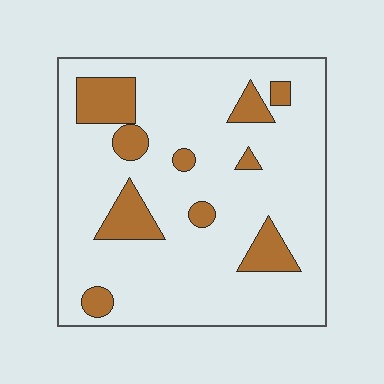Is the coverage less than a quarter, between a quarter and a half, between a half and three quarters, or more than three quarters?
Less than a quarter.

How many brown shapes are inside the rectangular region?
10.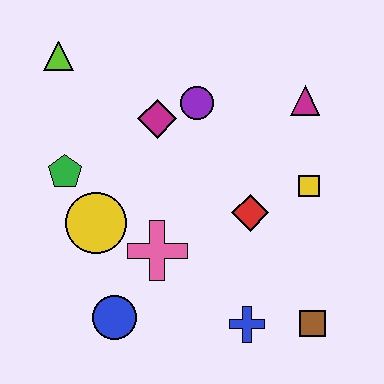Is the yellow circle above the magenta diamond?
No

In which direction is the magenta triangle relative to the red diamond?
The magenta triangle is above the red diamond.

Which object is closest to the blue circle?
The pink cross is closest to the blue circle.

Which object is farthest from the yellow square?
The lime triangle is farthest from the yellow square.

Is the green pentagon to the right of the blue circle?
No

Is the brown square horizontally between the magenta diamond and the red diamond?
No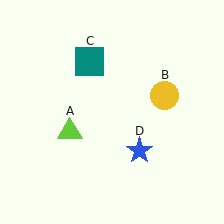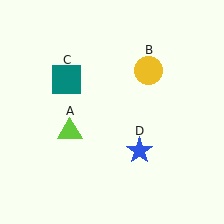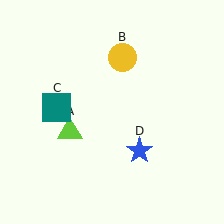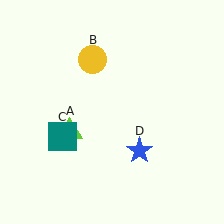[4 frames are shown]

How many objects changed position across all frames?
2 objects changed position: yellow circle (object B), teal square (object C).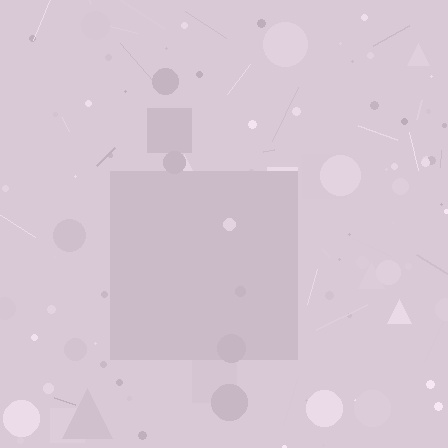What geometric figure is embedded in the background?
A square is embedded in the background.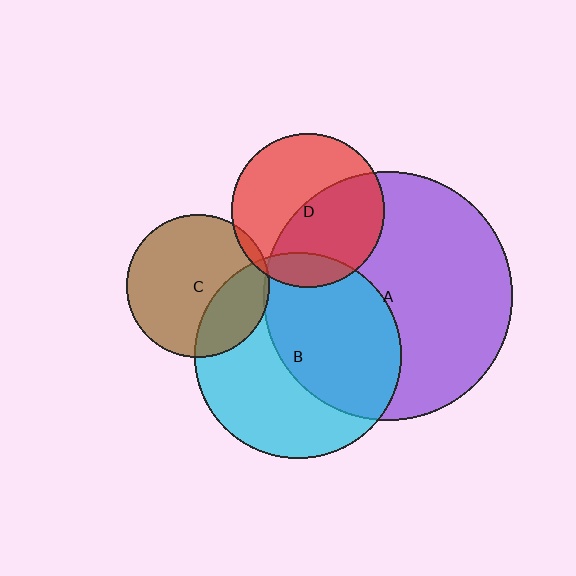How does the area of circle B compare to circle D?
Approximately 1.8 times.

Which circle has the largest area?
Circle A (purple).